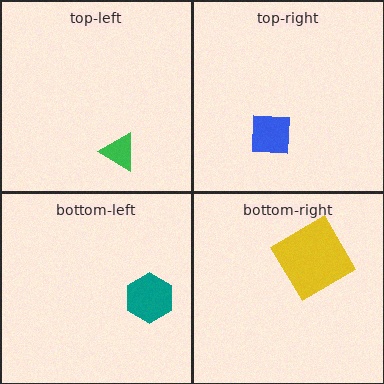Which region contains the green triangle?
The top-left region.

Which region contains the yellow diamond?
The bottom-right region.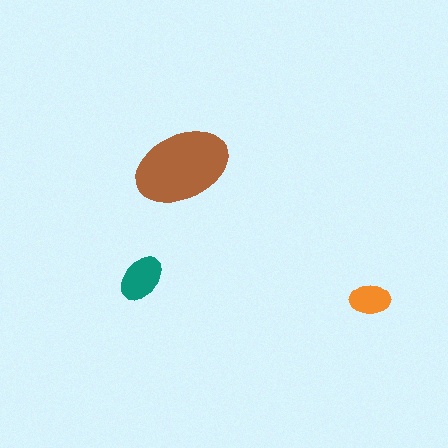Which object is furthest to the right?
The orange ellipse is rightmost.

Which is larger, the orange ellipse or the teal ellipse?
The teal one.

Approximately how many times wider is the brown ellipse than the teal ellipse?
About 2 times wider.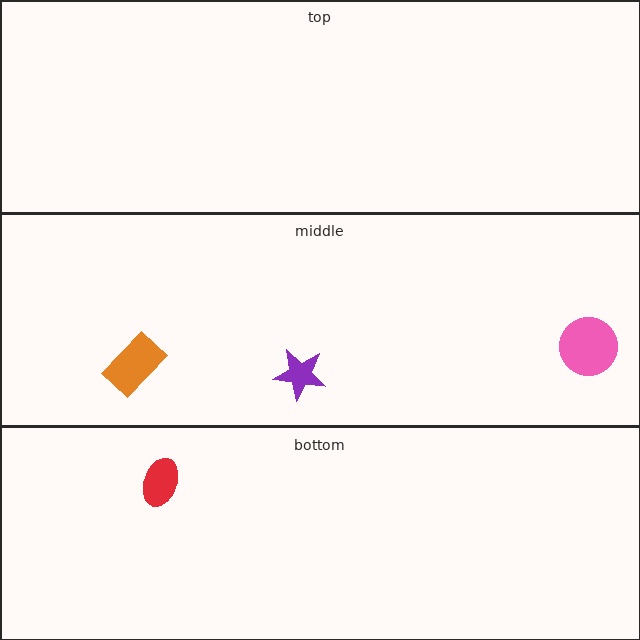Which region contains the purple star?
The middle region.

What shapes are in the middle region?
The pink circle, the purple star, the orange rectangle.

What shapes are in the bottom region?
The red ellipse.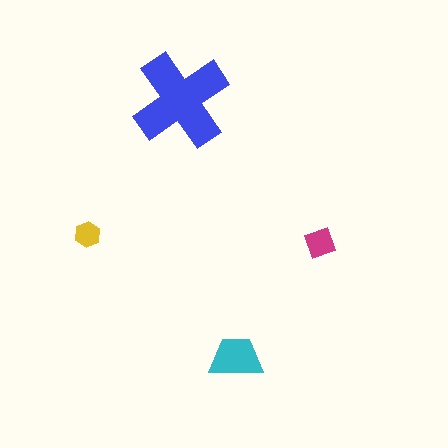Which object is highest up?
The blue cross is topmost.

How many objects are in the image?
There are 4 objects in the image.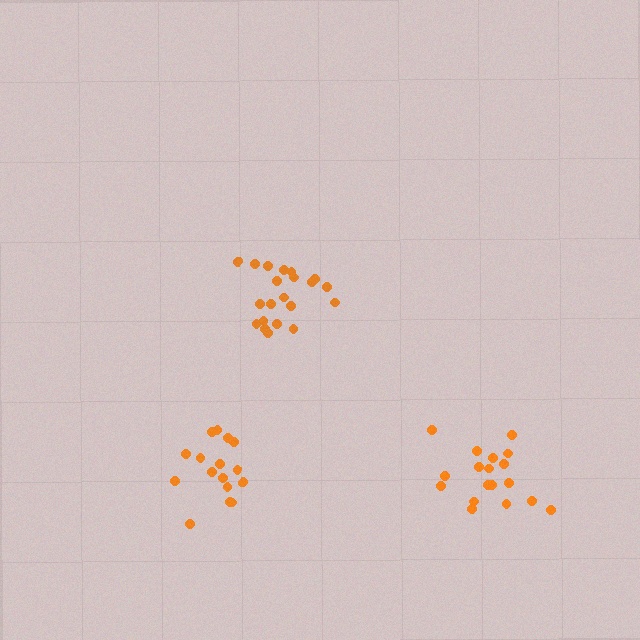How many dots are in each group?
Group 1: 21 dots, Group 2: 18 dots, Group 3: 16 dots (55 total).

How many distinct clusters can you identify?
There are 3 distinct clusters.